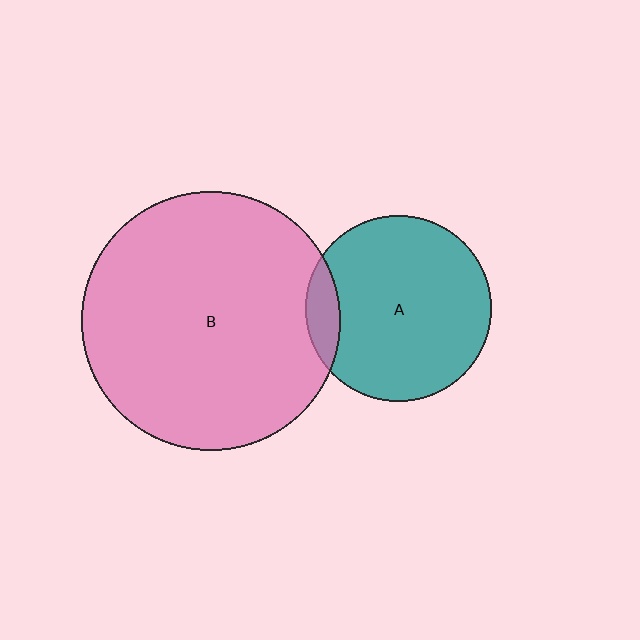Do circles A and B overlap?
Yes.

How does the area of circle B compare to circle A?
Approximately 1.9 times.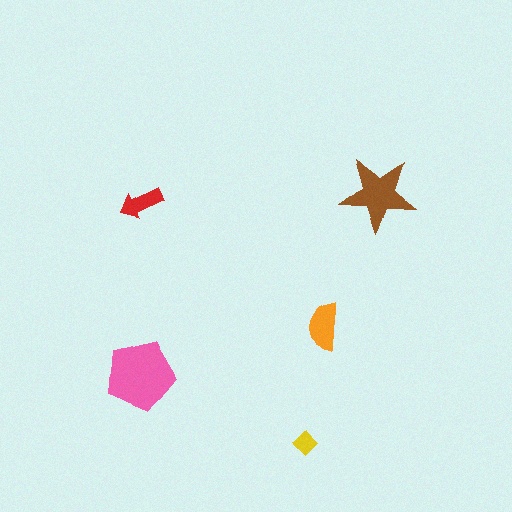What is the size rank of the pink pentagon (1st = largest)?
1st.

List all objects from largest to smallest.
The pink pentagon, the brown star, the orange semicircle, the red arrow, the yellow diamond.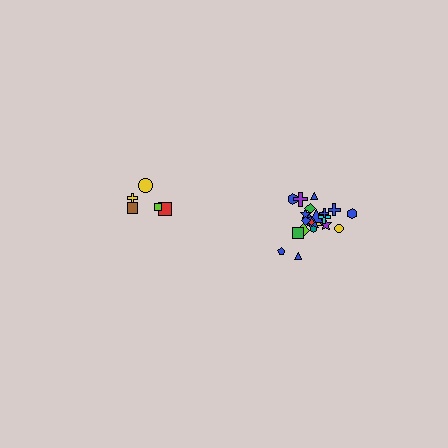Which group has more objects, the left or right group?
The right group.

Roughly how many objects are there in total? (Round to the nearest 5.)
Roughly 30 objects in total.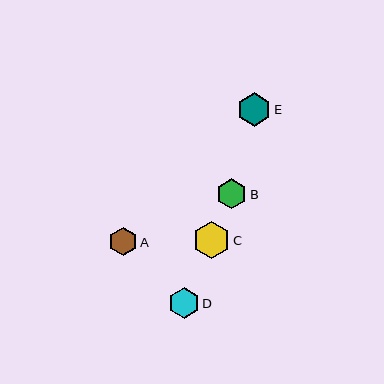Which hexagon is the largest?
Hexagon C is the largest with a size of approximately 37 pixels.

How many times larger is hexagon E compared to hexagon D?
Hexagon E is approximately 1.1 times the size of hexagon D.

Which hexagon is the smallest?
Hexagon A is the smallest with a size of approximately 28 pixels.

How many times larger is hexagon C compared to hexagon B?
Hexagon C is approximately 1.2 times the size of hexagon B.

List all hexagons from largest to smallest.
From largest to smallest: C, E, D, B, A.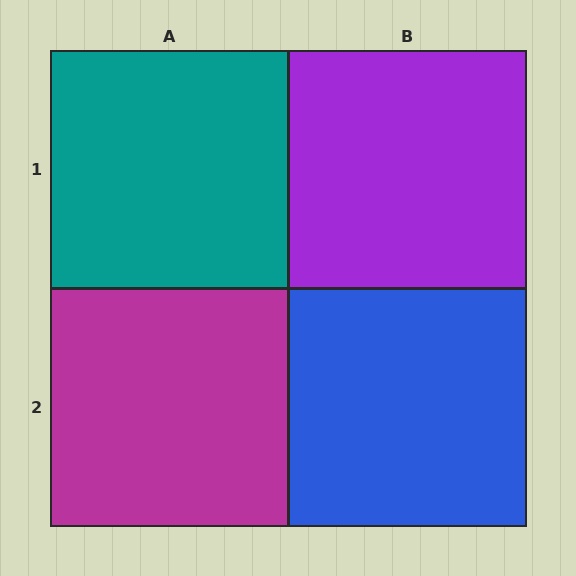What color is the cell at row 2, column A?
Magenta.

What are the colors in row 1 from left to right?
Teal, purple.